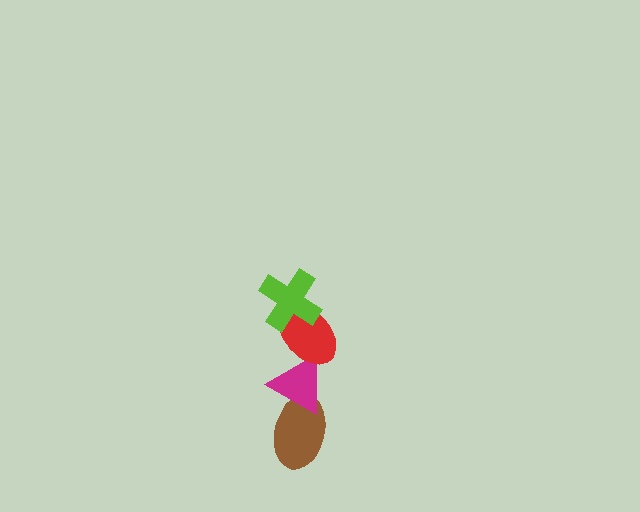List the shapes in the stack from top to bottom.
From top to bottom: the lime cross, the red ellipse, the magenta triangle, the brown ellipse.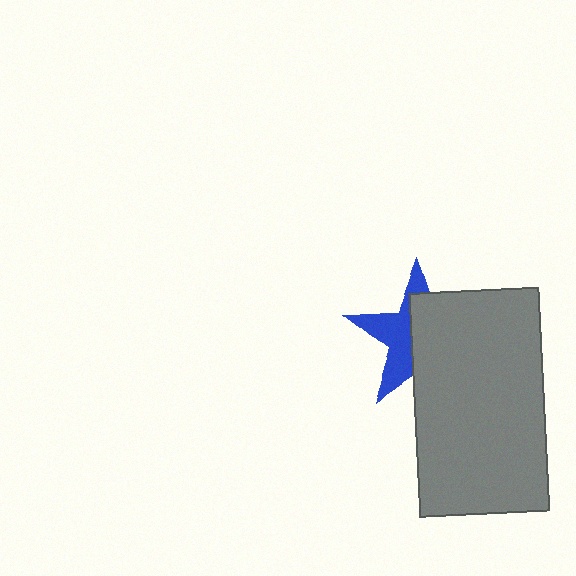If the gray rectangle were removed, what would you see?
You would see the complete blue star.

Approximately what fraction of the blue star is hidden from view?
Roughly 57% of the blue star is hidden behind the gray rectangle.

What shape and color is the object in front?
The object in front is a gray rectangle.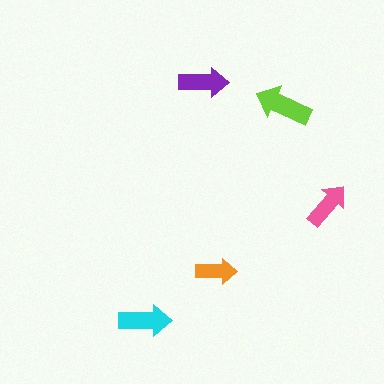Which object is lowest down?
The cyan arrow is bottommost.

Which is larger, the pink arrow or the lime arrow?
The lime one.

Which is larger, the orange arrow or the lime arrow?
The lime one.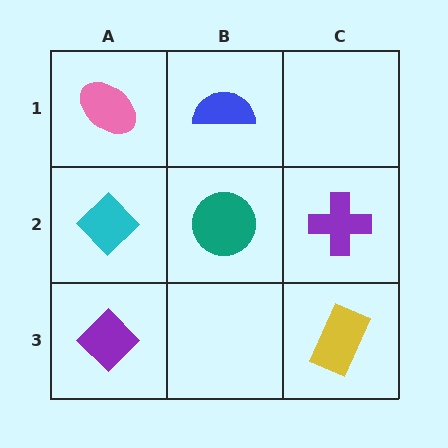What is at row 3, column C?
A yellow rectangle.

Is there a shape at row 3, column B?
No, that cell is empty.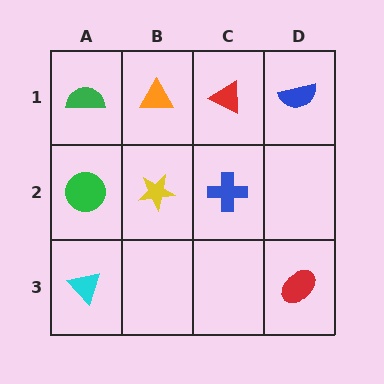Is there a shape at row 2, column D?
No, that cell is empty.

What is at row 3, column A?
A cyan triangle.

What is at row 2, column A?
A green circle.